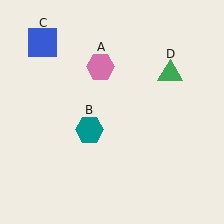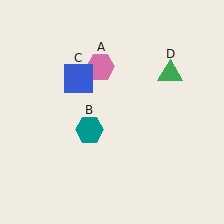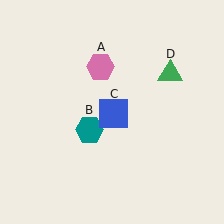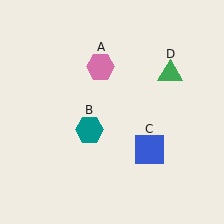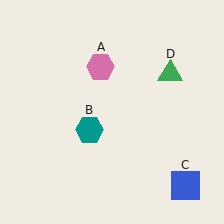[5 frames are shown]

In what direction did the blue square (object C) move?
The blue square (object C) moved down and to the right.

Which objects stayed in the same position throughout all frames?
Pink hexagon (object A) and teal hexagon (object B) and green triangle (object D) remained stationary.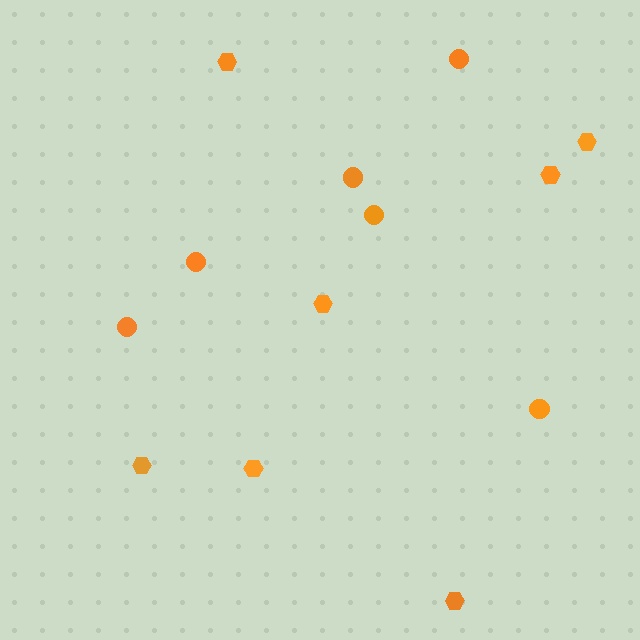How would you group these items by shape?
There are 2 groups: one group of hexagons (7) and one group of circles (6).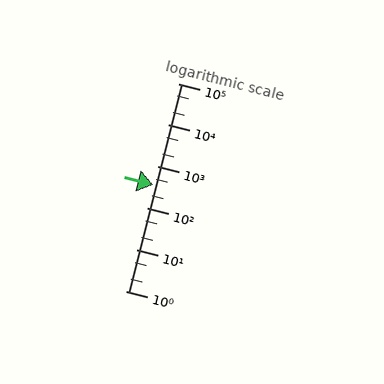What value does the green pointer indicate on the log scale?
The pointer indicates approximately 370.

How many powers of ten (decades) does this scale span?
The scale spans 5 decades, from 1 to 100000.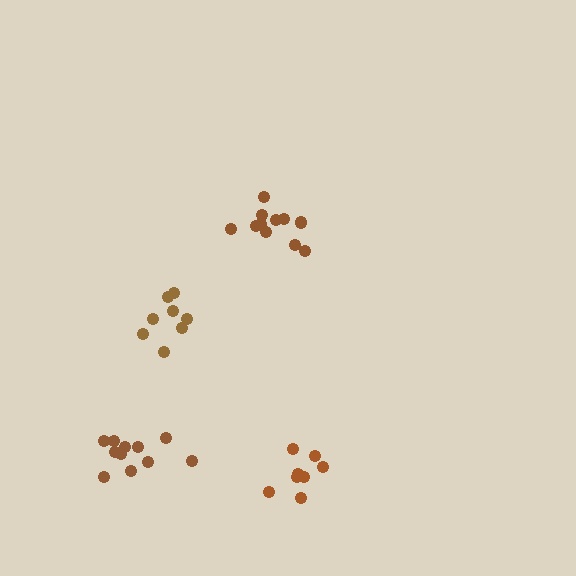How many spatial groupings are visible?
There are 4 spatial groupings.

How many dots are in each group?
Group 1: 11 dots, Group 2: 8 dots, Group 3: 11 dots, Group 4: 8 dots (38 total).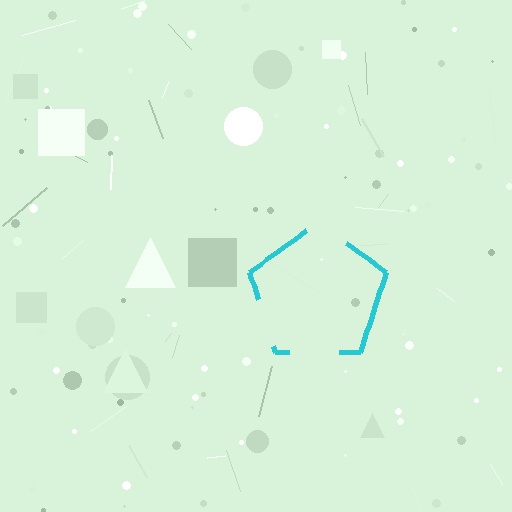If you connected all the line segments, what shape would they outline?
They would outline a pentagon.